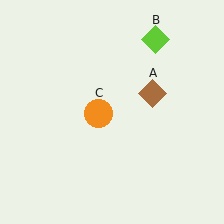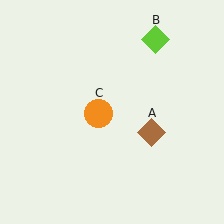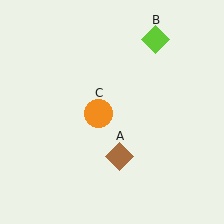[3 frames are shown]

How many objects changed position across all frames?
1 object changed position: brown diamond (object A).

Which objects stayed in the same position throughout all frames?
Lime diamond (object B) and orange circle (object C) remained stationary.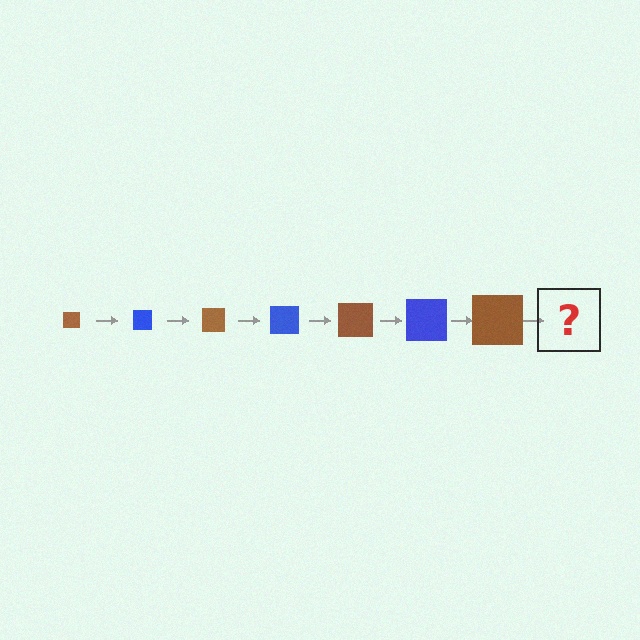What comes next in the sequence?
The next element should be a blue square, larger than the previous one.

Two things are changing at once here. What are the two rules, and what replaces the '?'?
The two rules are that the square grows larger each step and the color cycles through brown and blue. The '?' should be a blue square, larger than the previous one.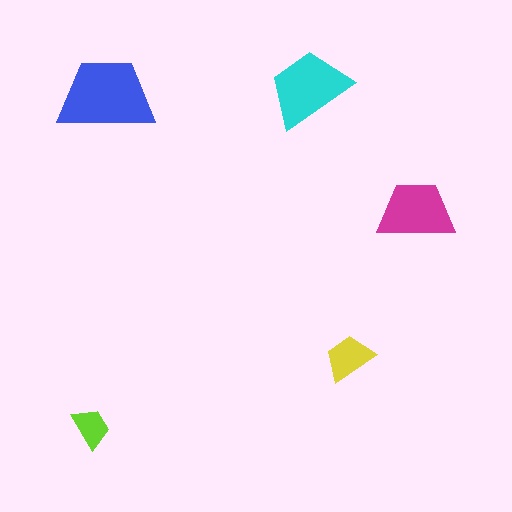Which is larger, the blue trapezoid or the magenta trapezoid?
The blue one.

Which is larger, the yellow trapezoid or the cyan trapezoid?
The cyan one.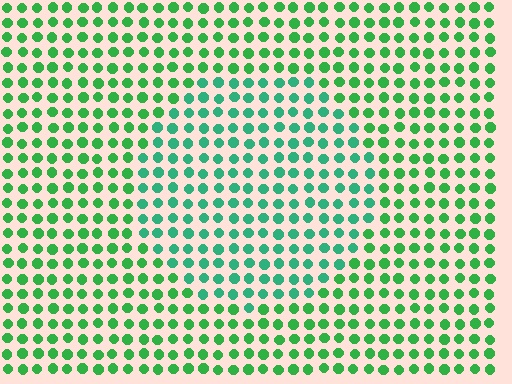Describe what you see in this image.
The image is filled with small green elements in a uniform arrangement. A circle-shaped region is visible where the elements are tinted to a slightly different hue, forming a subtle color boundary.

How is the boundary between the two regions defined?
The boundary is defined purely by a slight shift in hue (about 27 degrees). Spacing, size, and orientation are identical on both sides.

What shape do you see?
I see a circle.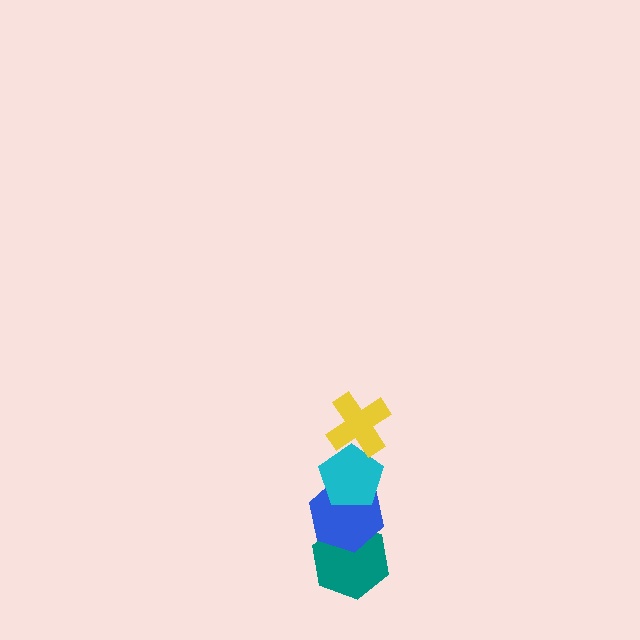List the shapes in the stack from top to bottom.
From top to bottom: the yellow cross, the cyan pentagon, the blue hexagon, the teal hexagon.